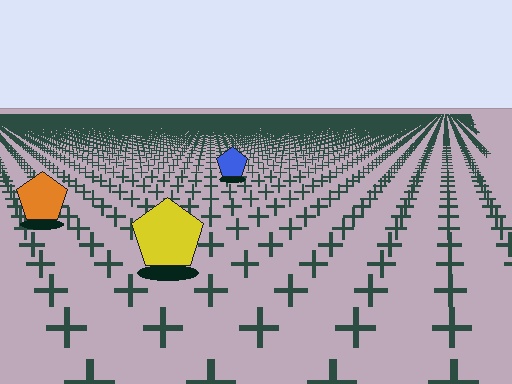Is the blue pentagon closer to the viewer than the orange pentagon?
No. The orange pentagon is closer — you can tell from the texture gradient: the ground texture is coarser near it.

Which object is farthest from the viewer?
The blue pentagon is farthest from the viewer. It appears smaller and the ground texture around it is denser.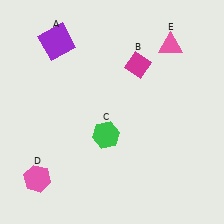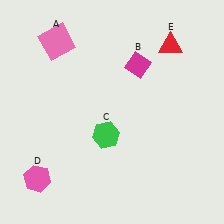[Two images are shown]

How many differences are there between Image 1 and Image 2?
There are 2 differences between the two images.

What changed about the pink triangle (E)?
In Image 1, E is pink. In Image 2, it changed to red.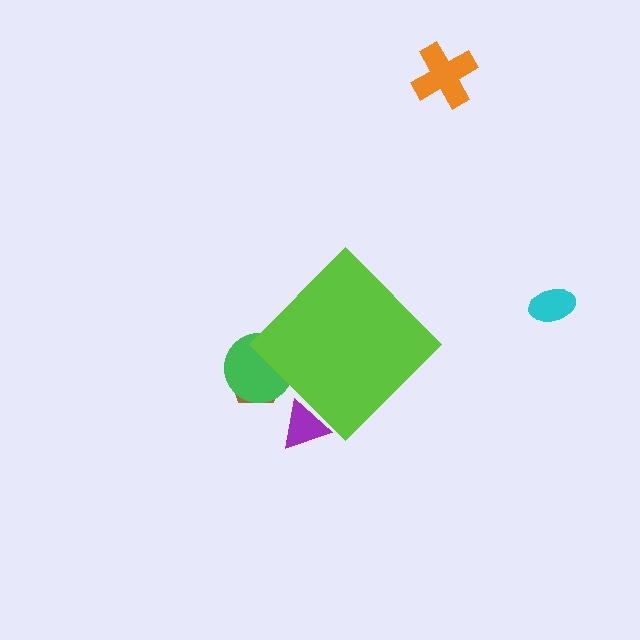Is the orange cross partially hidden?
No, the orange cross is fully visible.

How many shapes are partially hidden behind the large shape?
3 shapes are partially hidden.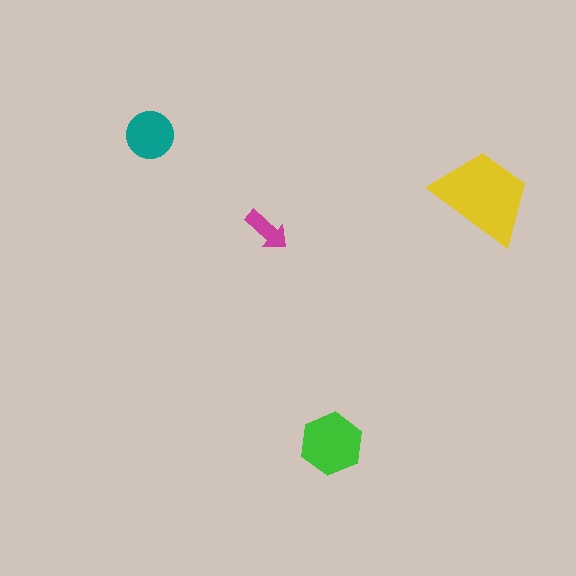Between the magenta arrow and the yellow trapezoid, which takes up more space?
The yellow trapezoid.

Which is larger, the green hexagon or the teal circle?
The green hexagon.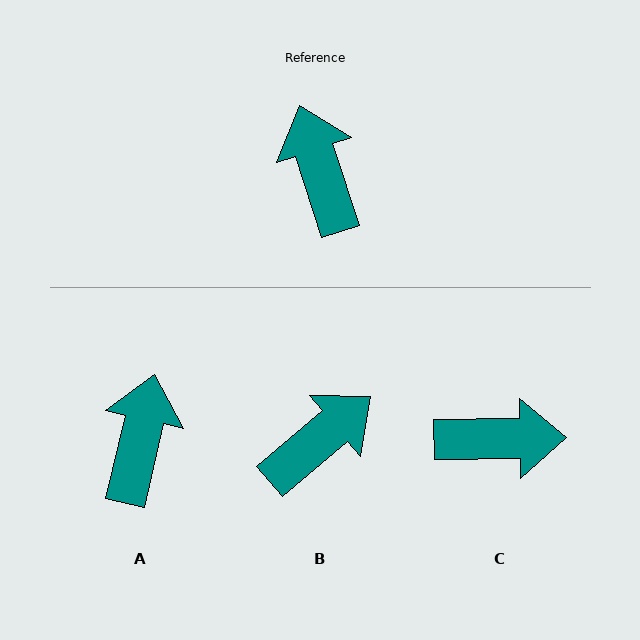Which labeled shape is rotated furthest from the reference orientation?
C, about 107 degrees away.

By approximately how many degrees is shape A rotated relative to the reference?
Approximately 31 degrees clockwise.